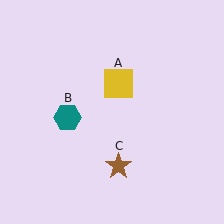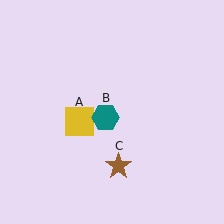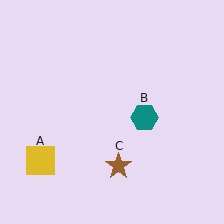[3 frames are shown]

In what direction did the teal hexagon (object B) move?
The teal hexagon (object B) moved right.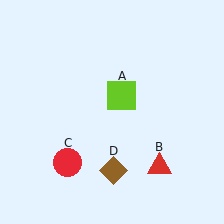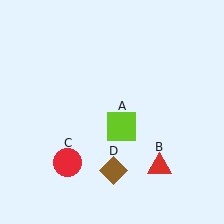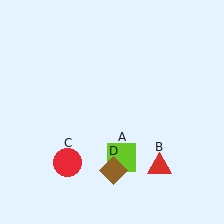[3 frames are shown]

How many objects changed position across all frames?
1 object changed position: lime square (object A).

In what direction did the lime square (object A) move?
The lime square (object A) moved down.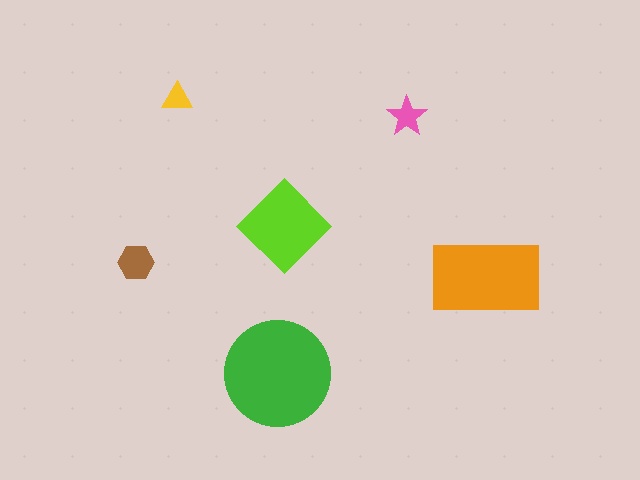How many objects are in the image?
There are 6 objects in the image.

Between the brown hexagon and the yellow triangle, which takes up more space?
The brown hexagon.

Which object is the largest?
The green circle.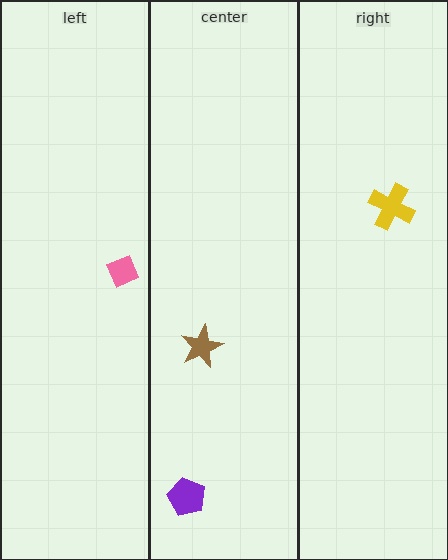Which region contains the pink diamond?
The left region.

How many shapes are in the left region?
1.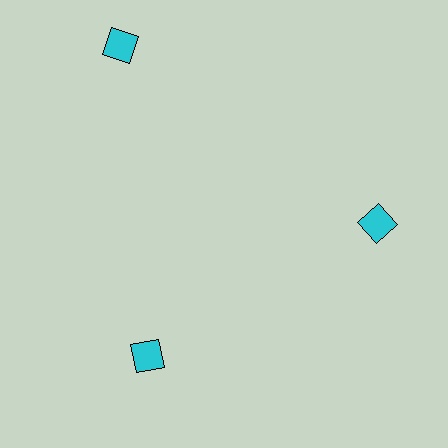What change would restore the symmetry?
The symmetry would be restored by moving it inward, back onto the ring so that all 3 squares sit at equal angles and equal distance from the center.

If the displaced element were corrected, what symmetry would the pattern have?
It would have 3-fold rotational symmetry — the pattern would map onto itself every 120 degrees.